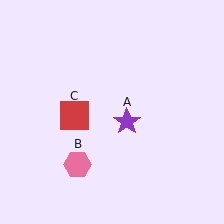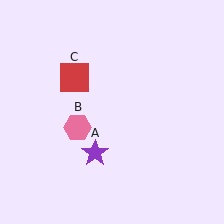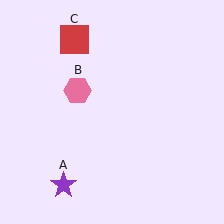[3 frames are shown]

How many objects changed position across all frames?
3 objects changed position: purple star (object A), pink hexagon (object B), red square (object C).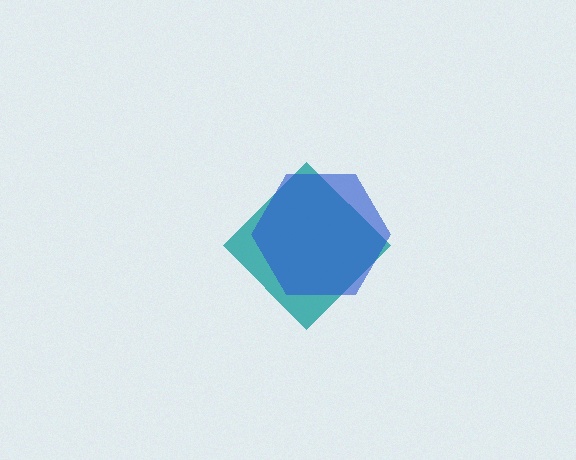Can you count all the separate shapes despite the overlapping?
Yes, there are 2 separate shapes.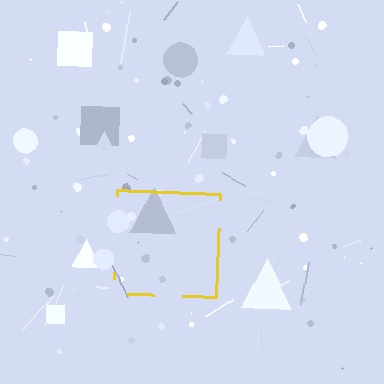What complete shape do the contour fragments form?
The contour fragments form a square.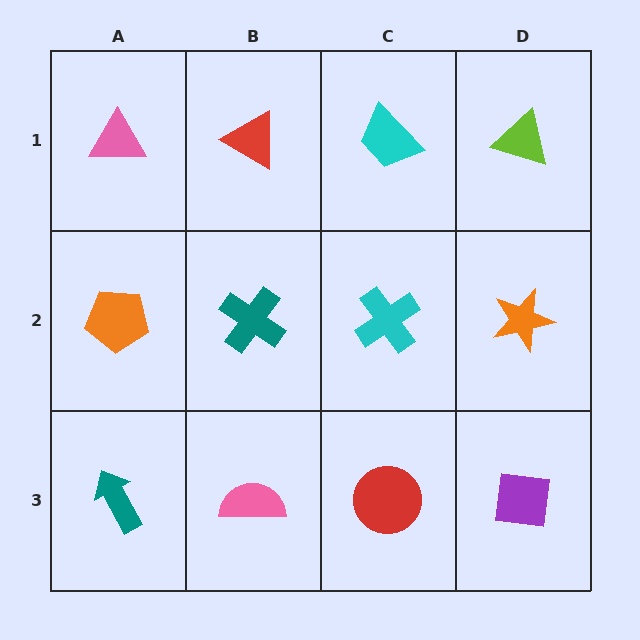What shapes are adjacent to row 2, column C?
A cyan trapezoid (row 1, column C), a red circle (row 3, column C), a teal cross (row 2, column B), an orange star (row 2, column D).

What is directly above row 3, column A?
An orange pentagon.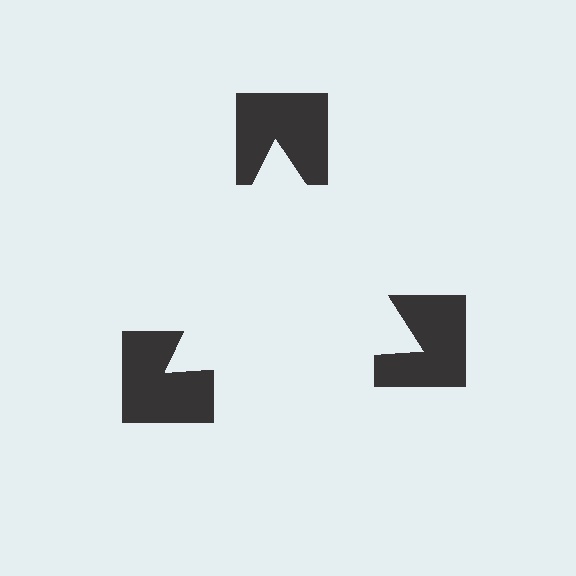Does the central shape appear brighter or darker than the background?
It typically appears slightly brighter than the background, even though no actual brightness change is drawn.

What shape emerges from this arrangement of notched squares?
An illusory triangle — its edges are inferred from the aligned wedge cuts in the notched squares, not physically drawn.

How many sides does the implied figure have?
3 sides.